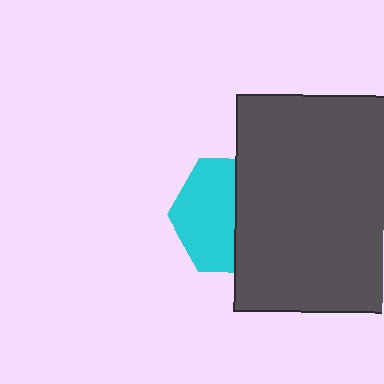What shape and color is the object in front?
The object in front is a dark gray rectangle.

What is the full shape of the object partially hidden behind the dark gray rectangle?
The partially hidden object is a cyan hexagon.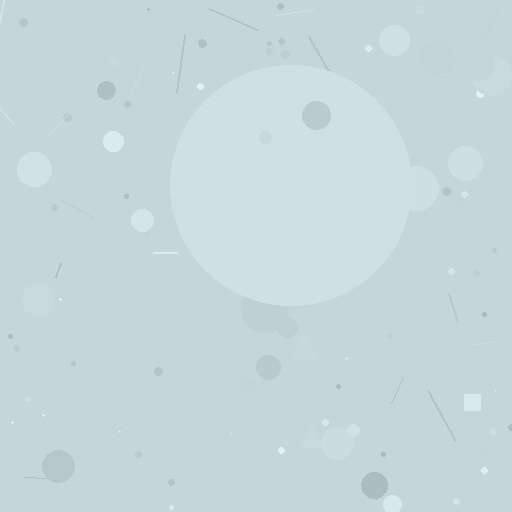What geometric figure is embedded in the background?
A circle is embedded in the background.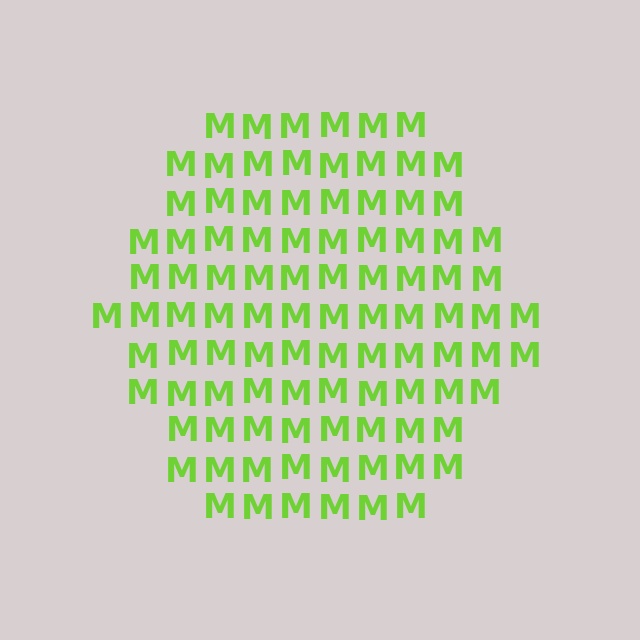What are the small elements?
The small elements are letter M's.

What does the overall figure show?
The overall figure shows a hexagon.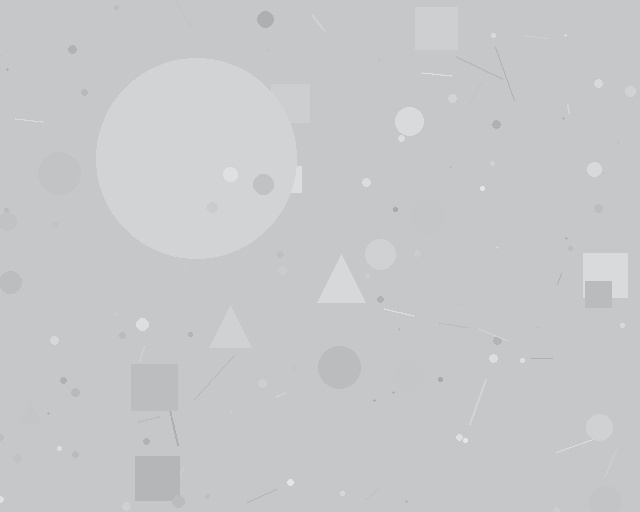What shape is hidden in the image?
A circle is hidden in the image.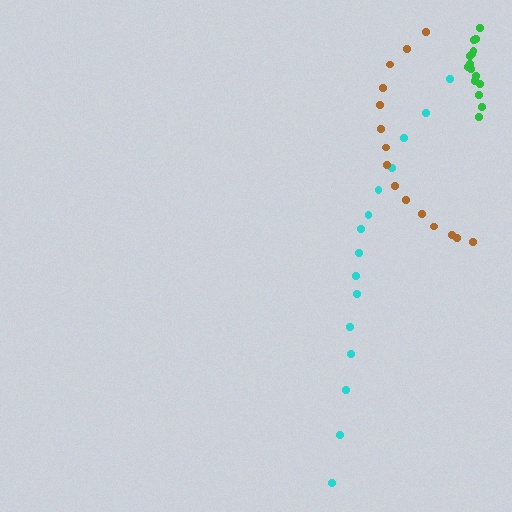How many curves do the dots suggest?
There are 3 distinct paths.